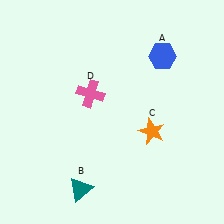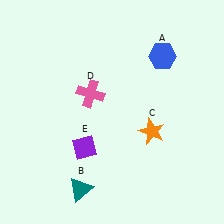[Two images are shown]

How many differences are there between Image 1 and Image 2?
There is 1 difference between the two images.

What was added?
A purple diamond (E) was added in Image 2.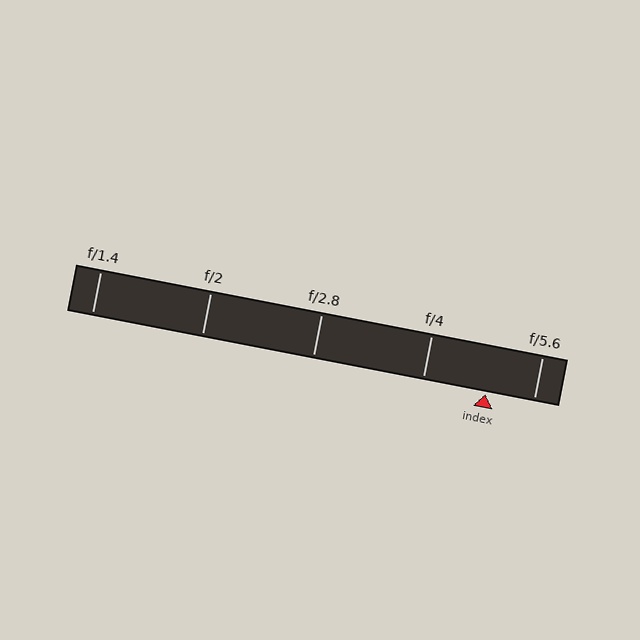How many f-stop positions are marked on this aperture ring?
There are 5 f-stop positions marked.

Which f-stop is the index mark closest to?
The index mark is closest to f/5.6.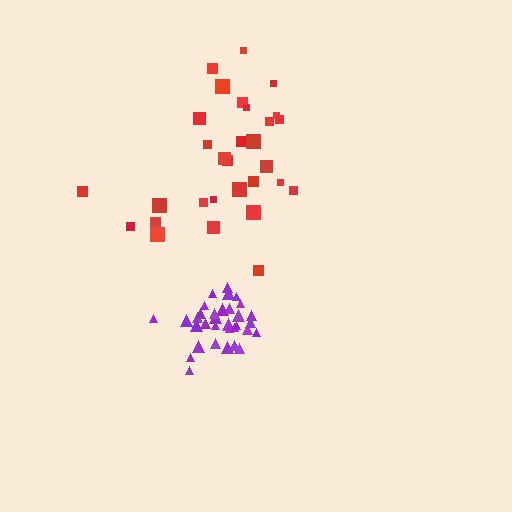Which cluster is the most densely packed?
Purple.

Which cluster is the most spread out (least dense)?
Red.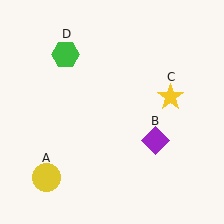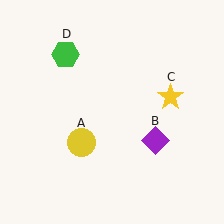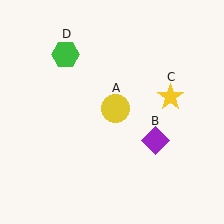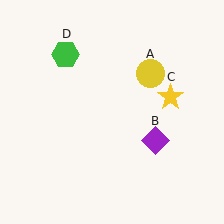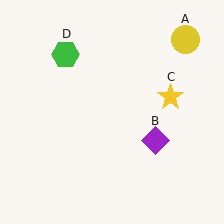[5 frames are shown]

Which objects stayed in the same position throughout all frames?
Purple diamond (object B) and yellow star (object C) and green hexagon (object D) remained stationary.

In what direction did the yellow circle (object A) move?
The yellow circle (object A) moved up and to the right.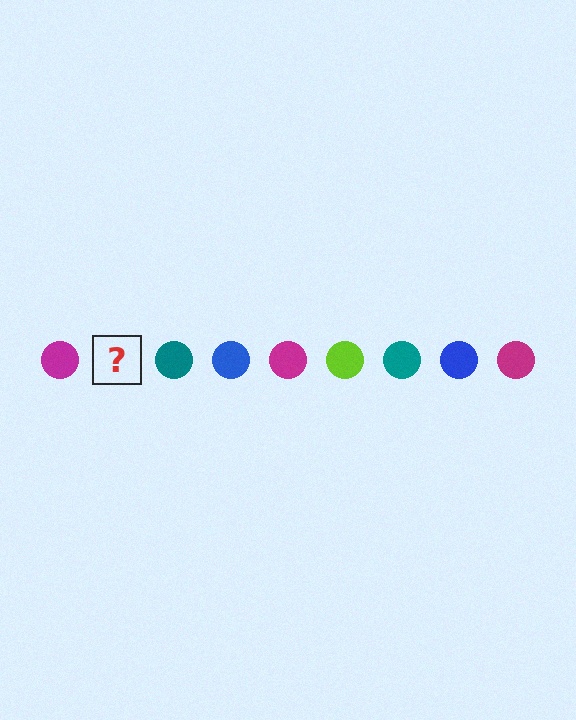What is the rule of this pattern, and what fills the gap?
The rule is that the pattern cycles through magenta, lime, teal, blue circles. The gap should be filled with a lime circle.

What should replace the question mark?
The question mark should be replaced with a lime circle.